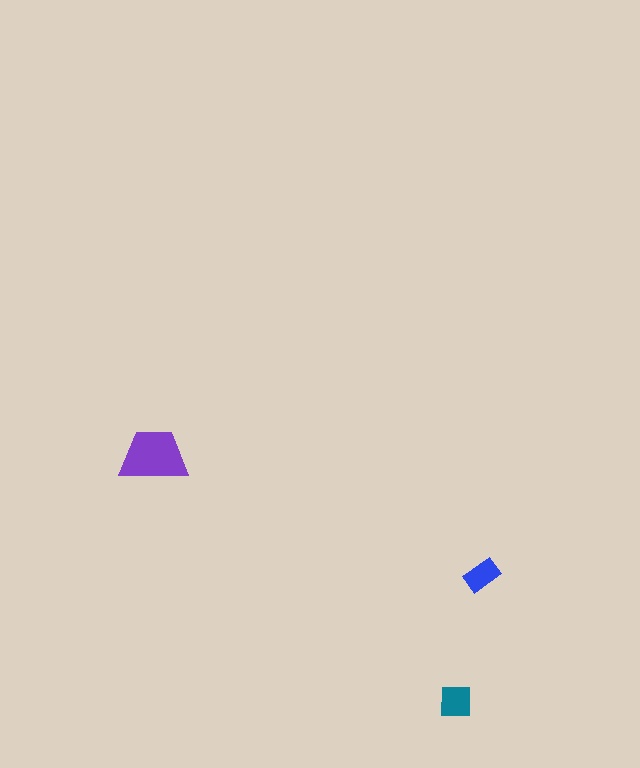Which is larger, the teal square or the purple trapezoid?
The purple trapezoid.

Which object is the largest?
The purple trapezoid.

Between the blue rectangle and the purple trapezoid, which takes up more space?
The purple trapezoid.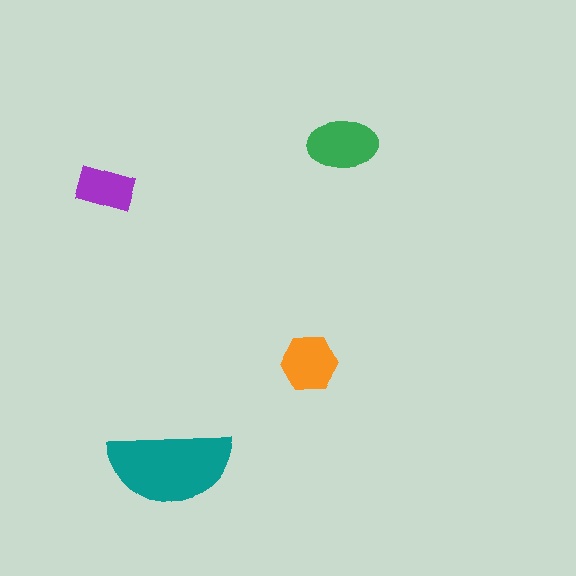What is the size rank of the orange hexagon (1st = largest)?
3rd.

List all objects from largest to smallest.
The teal semicircle, the green ellipse, the orange hexagon, the purple rectangle.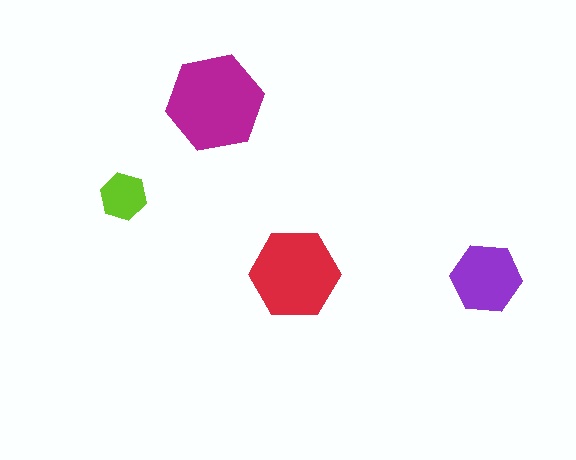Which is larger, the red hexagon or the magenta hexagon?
The magenta one.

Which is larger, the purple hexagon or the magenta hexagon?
The magenta one.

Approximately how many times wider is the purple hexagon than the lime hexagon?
About 1.5 times wider.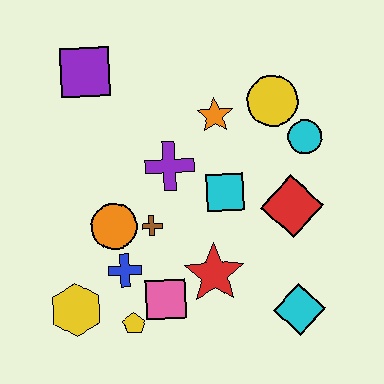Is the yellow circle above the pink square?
Yes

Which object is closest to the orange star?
The yellow circle is closest to the orange star.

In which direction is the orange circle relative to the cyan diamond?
The orange circle is to the left of the cyan diamond.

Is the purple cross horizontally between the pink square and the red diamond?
Yes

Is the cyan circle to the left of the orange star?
No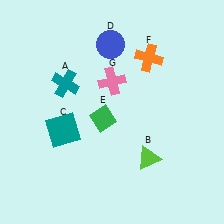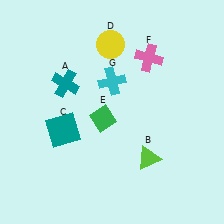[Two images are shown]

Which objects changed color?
D changed from blue to yellow. F changed from orange to pink. G changed from pink to cyan.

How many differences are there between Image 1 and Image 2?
There are 3 differences between the two images.